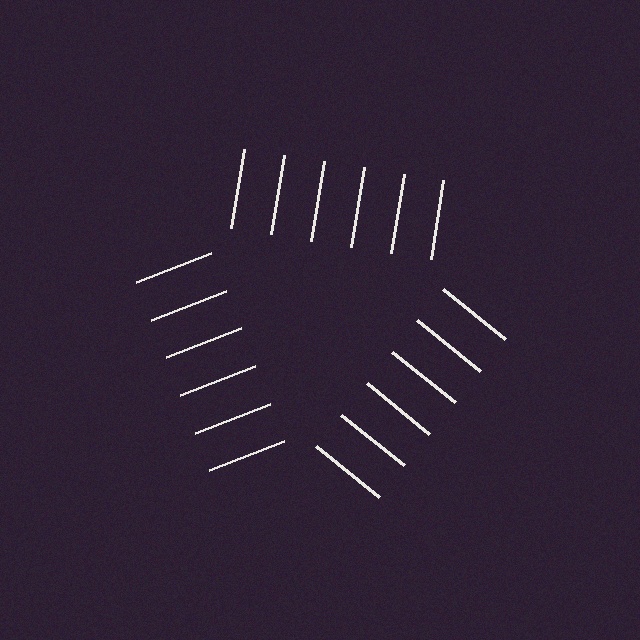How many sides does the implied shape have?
3 sides — the line-ends trace a triangle.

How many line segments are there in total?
18 — 6 along each of the 3 edges.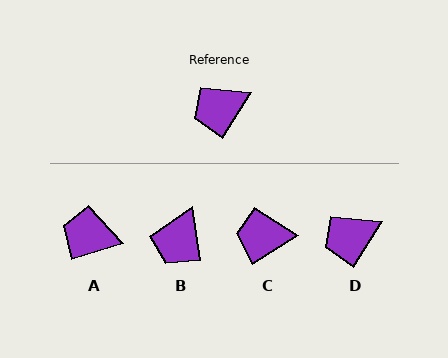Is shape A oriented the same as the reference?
No, it is off by about 41 degrees.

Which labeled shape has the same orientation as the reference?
D.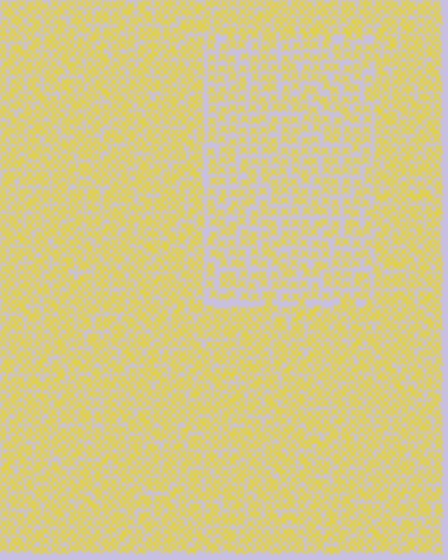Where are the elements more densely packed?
The elements are more densely packed outside the rectangle boundary.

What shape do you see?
I see a rectangle.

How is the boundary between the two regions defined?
The boundary is defined by a change in element density (approximately 1.5x ratio). All elements are the same color, size, and shape.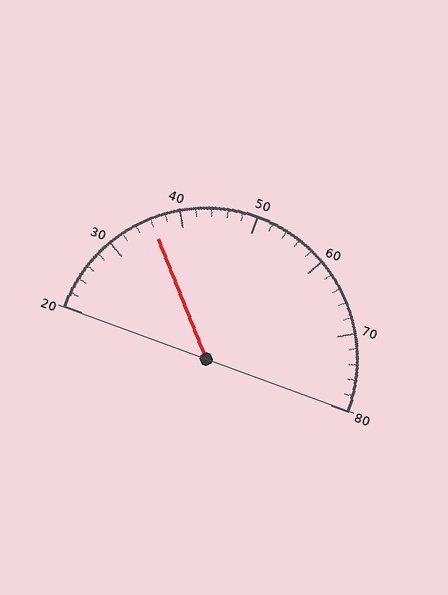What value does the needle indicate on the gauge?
The needle indicates approximately 36.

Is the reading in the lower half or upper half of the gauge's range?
The reading is in the lower half of the range (20 to 80).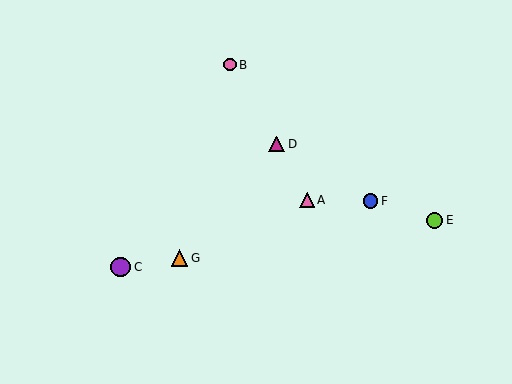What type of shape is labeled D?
Shape D is a magenta triangle.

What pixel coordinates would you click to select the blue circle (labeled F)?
Click at (371, 201) to select the blue circle F.